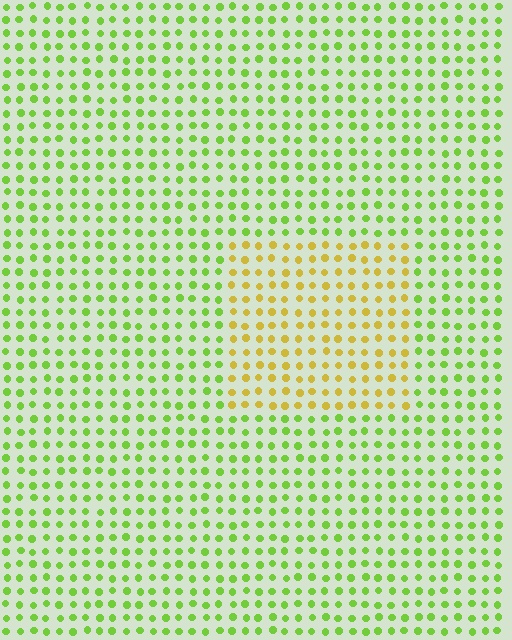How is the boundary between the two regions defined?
The boundary is defined purely by a slight shift in hue (about 46 degrees). Spacing, size, and orientation are identical on both sides.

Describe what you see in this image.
The image is filled with small lime elements in a uniform arrangement. A rectangle-shaped region is visible where the elements are tinted to a slightly different hue, forming a subtle color boundary.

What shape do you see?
I see a rectangle.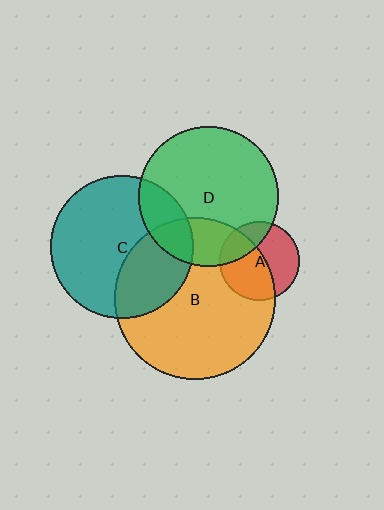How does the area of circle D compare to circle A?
Approximately 3.2 times.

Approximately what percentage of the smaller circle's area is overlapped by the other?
Approximately 20%.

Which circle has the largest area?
Circle B (orange).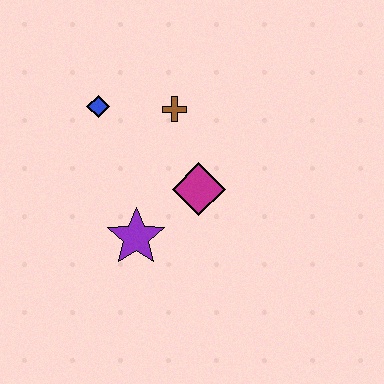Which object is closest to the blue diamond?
The brown cross is closest to the blue diamond.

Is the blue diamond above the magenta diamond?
Yes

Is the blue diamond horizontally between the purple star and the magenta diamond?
No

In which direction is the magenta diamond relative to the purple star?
The magenta diamond is to the right of the purple star.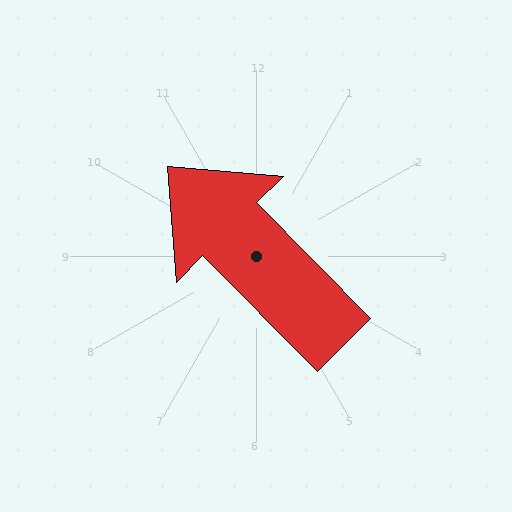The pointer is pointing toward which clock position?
Roughly 11 o'clock.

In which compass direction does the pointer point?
Northwest.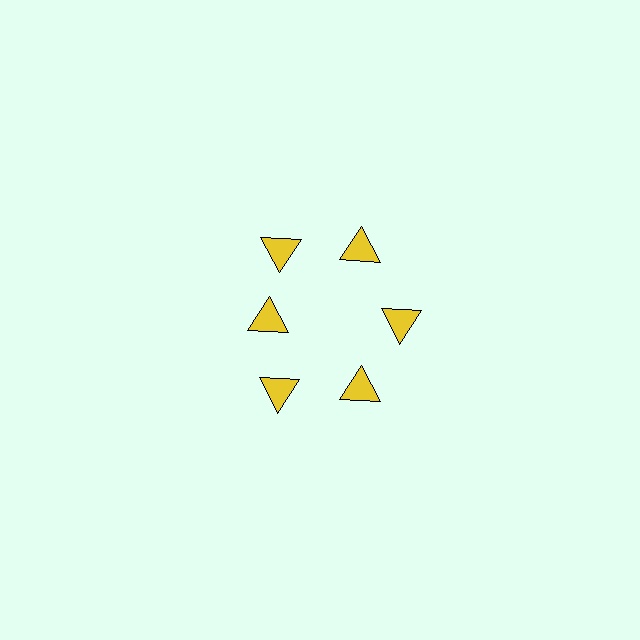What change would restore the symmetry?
The symmetry would be restored by moving it outward, back onto the ring so that all 6 triangles sit at equal angles and equal distance from the center.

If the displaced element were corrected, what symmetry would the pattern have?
It would have 6-fold rotational symmetry — the pattern would map onto itself every 60 degrees.